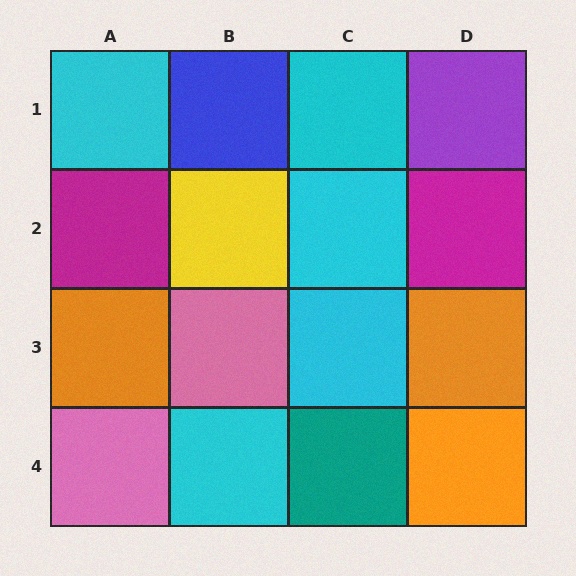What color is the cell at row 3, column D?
Orange.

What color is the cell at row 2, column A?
Magenta.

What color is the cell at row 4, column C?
Teal.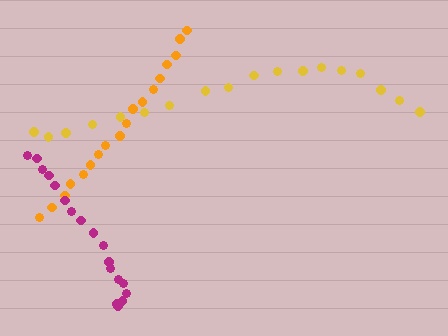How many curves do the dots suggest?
There are 3 distinct paths.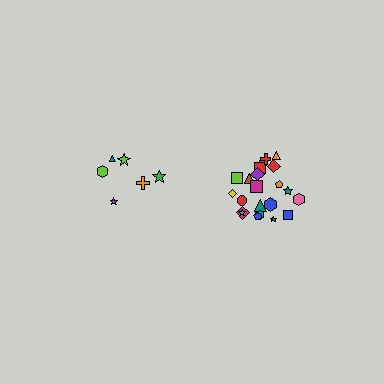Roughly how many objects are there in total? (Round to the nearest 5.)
Roughly 30 objects in total.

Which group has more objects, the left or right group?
The right group.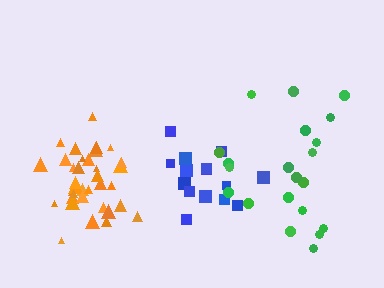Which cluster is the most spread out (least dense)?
Green.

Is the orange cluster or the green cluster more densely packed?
Orange.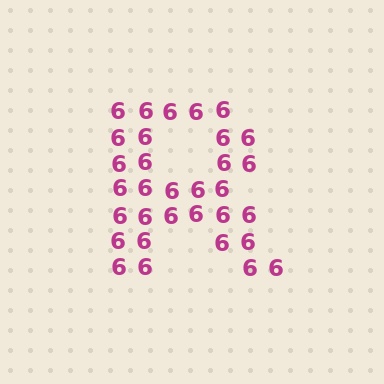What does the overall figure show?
The overall figure shows the letter R.